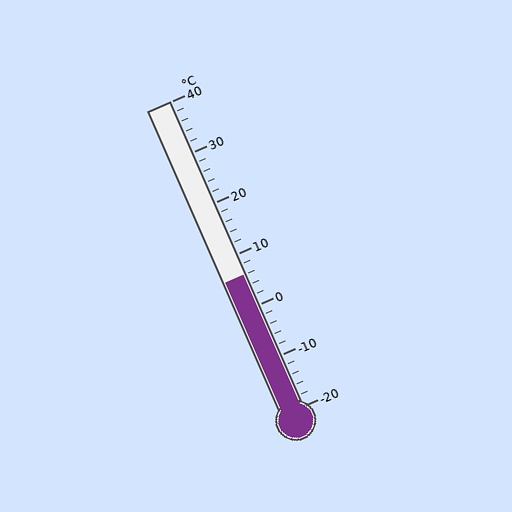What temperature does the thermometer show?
The thermometer shows approximately 6°C.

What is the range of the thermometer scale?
The thermometer scale ranges from -20°C to 40°C.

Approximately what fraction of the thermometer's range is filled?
The thermometer is filled to approximately 45% of its range.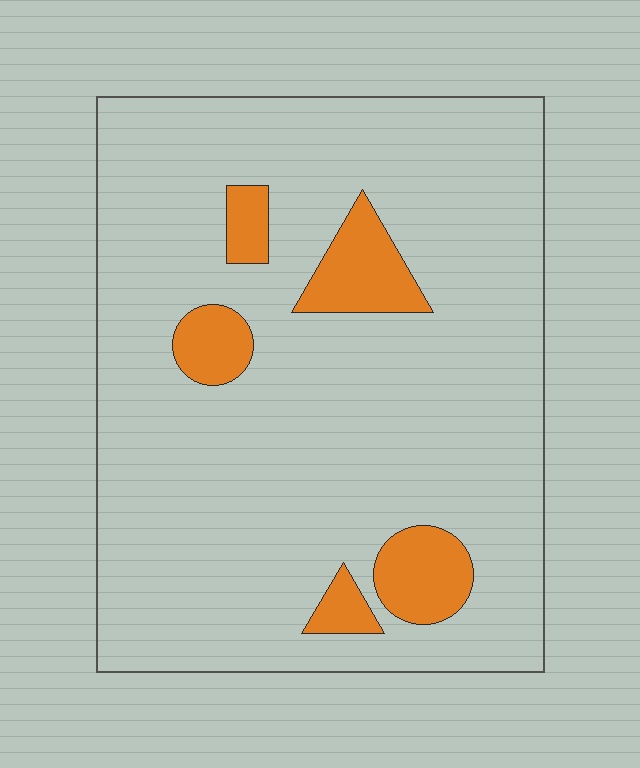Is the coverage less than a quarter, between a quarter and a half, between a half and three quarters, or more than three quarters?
Less than a quarter.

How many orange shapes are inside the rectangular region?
5.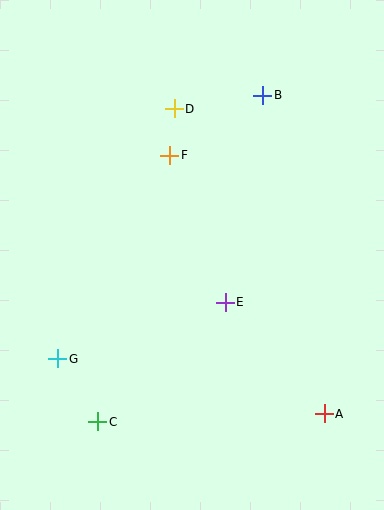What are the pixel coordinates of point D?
Point D is at (174, 109).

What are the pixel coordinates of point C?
Point C is at (98, 422).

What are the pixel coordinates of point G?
Point G is at (58, 359).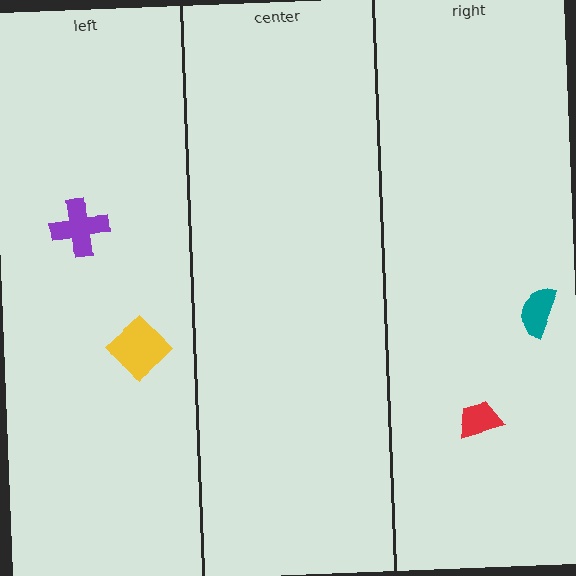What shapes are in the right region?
The teal semicircle, the red trapezoid.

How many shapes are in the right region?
2.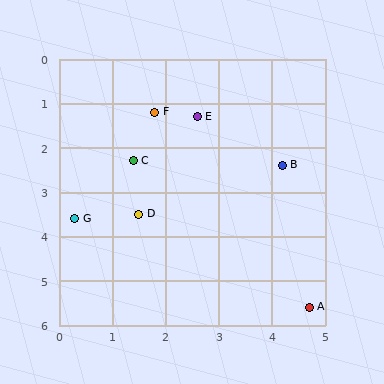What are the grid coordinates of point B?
Point B is at approximately (4.2, 2.4).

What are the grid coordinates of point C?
Point C is at approximately (1.4, 2.3).